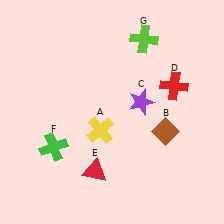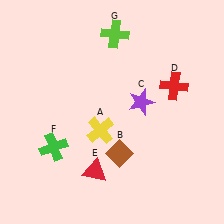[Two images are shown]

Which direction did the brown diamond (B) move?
The brown diamond (B) moved left.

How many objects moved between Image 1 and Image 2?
2 objects moved between the two images.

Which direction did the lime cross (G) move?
The lime cross (G) moved left.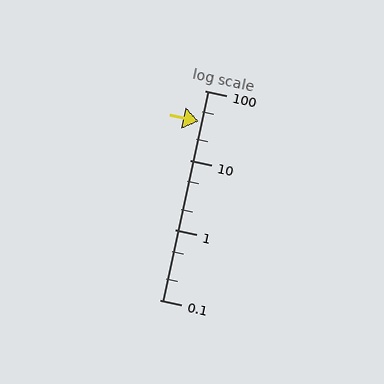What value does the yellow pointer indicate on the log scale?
The pointer indicates approximately 36.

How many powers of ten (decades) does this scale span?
The scale spans 3 decades, from 0.1 to 100.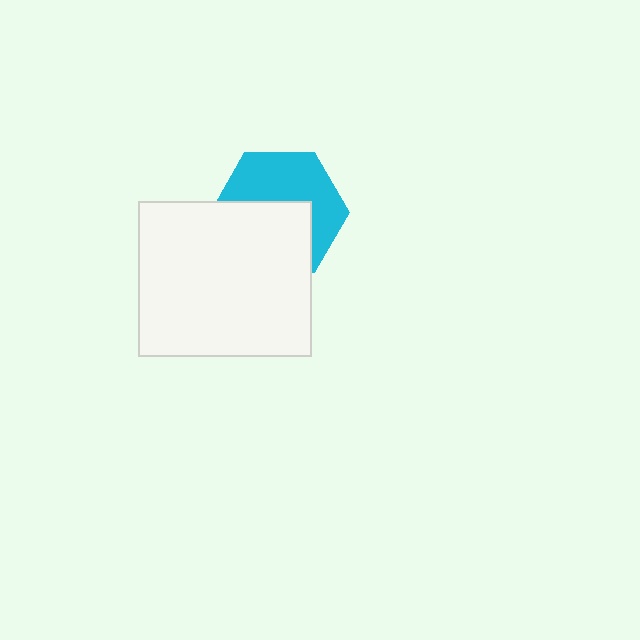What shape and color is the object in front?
The object in front is a white rectangle.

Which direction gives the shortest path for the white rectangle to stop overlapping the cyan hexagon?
Moving down gives the shortest separation.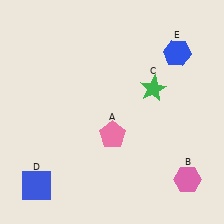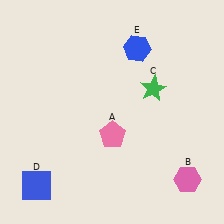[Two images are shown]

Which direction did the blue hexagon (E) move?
The blue hexagon (E) moved left.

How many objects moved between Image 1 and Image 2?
1 object moved between the two images.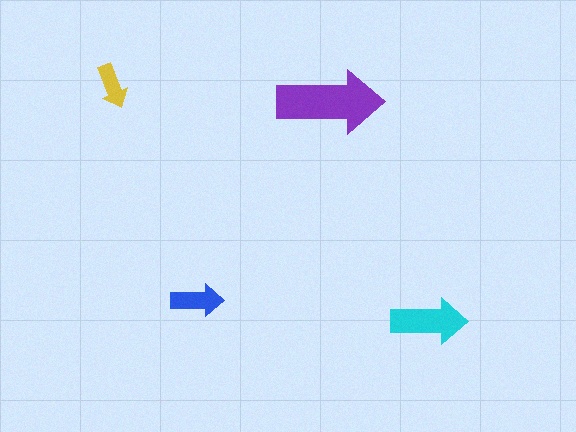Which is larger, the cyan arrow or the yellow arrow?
The cyan one.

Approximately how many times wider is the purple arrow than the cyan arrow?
About 1.5 times wider.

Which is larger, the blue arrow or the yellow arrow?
The blue one.